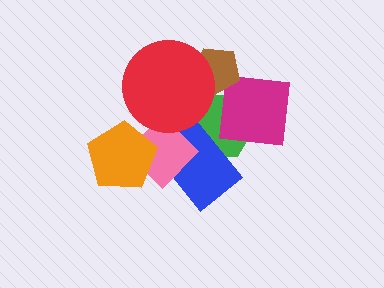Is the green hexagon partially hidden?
Yes, it is partially covered by another shape.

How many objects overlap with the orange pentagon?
2 objects overlap with the orange pentagon.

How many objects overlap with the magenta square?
1 object overlaps with the magenta square.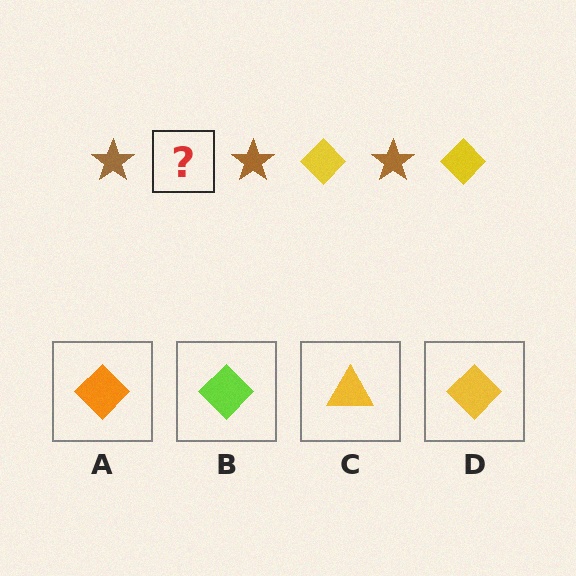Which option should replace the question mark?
Option D.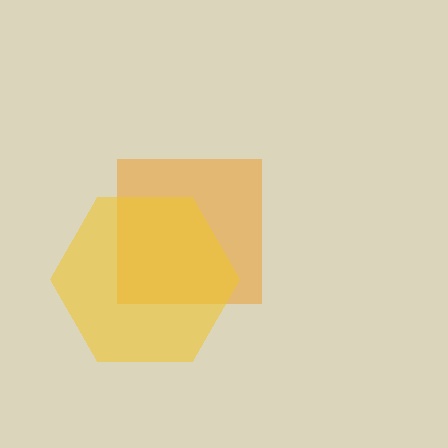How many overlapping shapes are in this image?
There are 2 overlapping shapes in the image.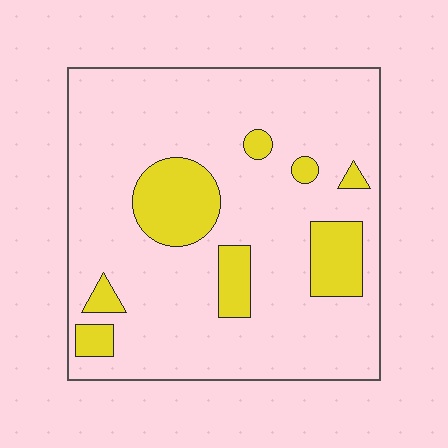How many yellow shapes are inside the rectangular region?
8.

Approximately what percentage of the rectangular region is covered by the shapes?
Approximately 15%.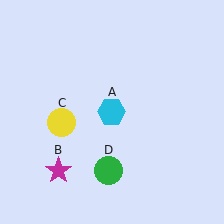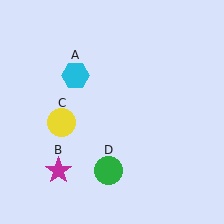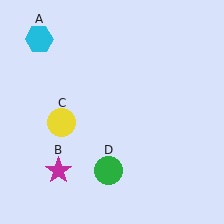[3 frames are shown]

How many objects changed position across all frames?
1 object changed position: cyan hexagon (object A).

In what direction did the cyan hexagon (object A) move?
The cyan hexagon (object A) moved up and to the left.